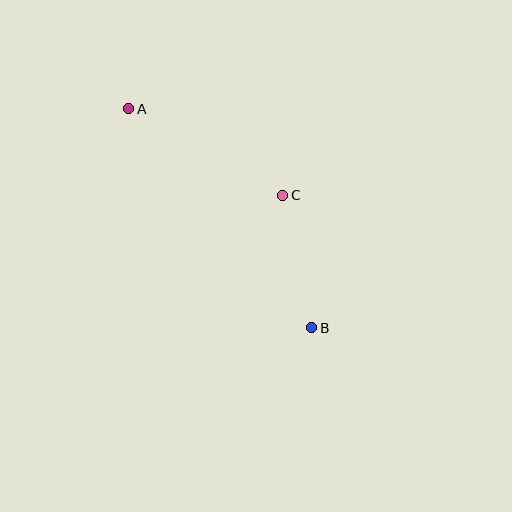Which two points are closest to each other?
Points B and C are closest to each other.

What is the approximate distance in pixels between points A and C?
The distance between A and C is approximately 176 pixels.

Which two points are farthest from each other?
Points A and B are farthest from each other.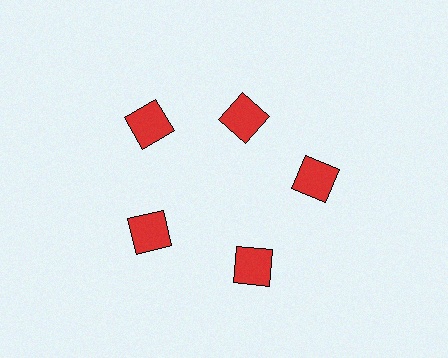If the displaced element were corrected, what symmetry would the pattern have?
It would have 5-fold rotational symmetry — the pattern would map onto itself every 72 degrees.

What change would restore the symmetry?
The symmetry would be restored by moving it outward, back onto the ring so that all 5 squares sit at equal angles and equal distance from the center.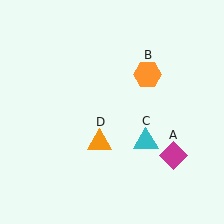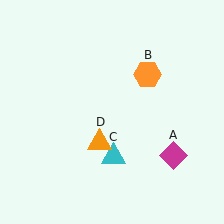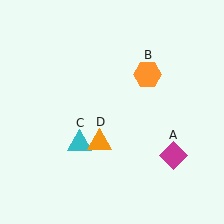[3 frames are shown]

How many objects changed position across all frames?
1 object changed position: cyan triangle (object C).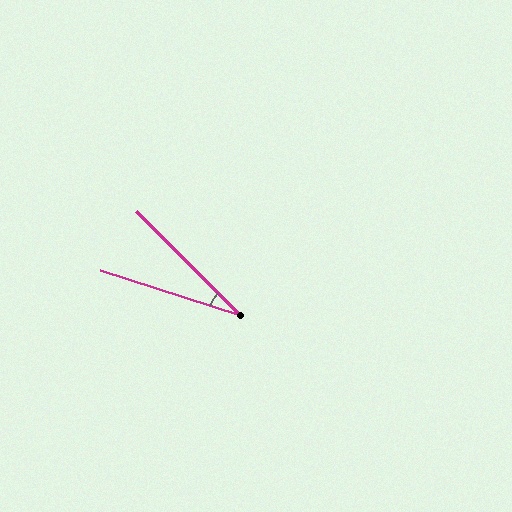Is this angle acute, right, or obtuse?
It is acute.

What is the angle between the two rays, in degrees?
Approximately 27 degrees.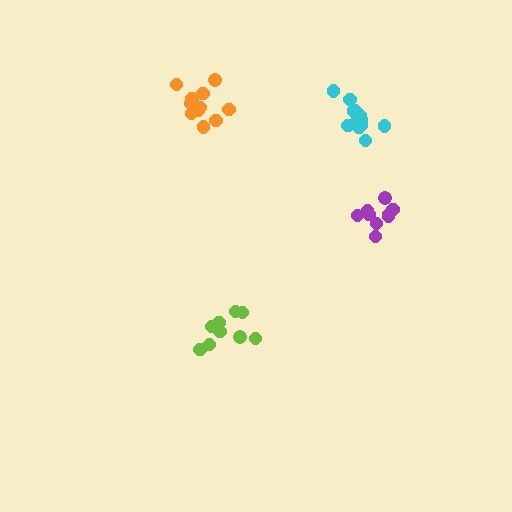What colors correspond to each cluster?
The clusters are colored: lime, cyan, orange, purple.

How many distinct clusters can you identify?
There are 4 distinct clusters.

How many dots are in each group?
Group 1: 10 dots, Group 2: 13 dots, Group 3: 11 dots, Group 4: 9 dots (43 total).